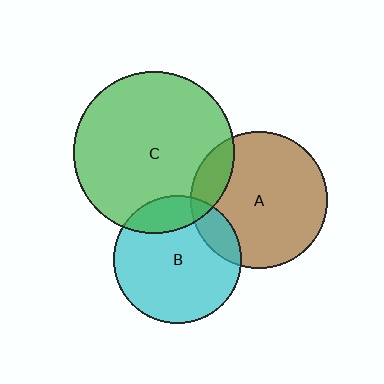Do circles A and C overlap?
Yes.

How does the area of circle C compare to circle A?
Approximately 1.4 times.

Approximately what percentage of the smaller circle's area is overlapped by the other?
Approximately 15%.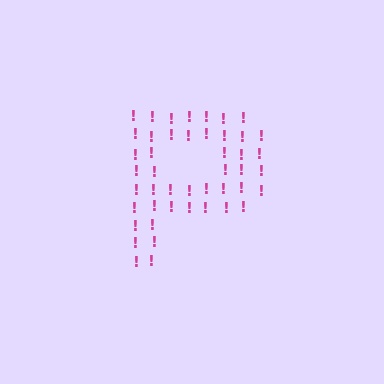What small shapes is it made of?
It is made of small exclamation marks.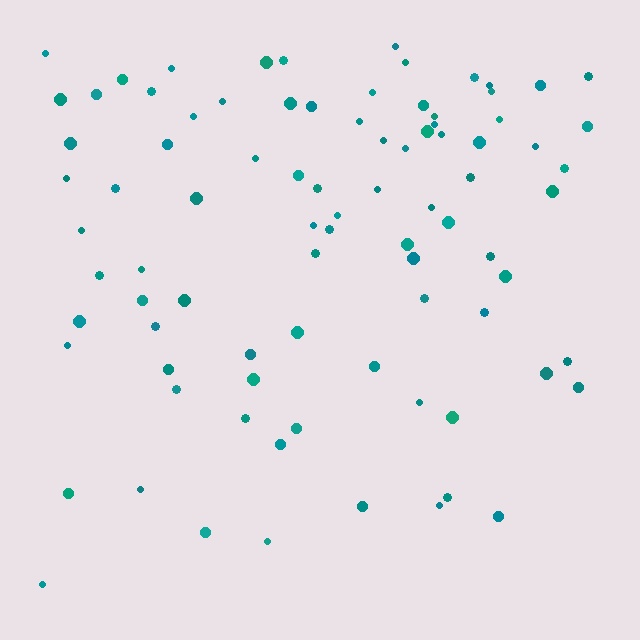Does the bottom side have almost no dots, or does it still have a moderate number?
Still a moderate number, just noticeably fewer than the top.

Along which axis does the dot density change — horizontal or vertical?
Vertical.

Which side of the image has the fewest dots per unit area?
The bottom.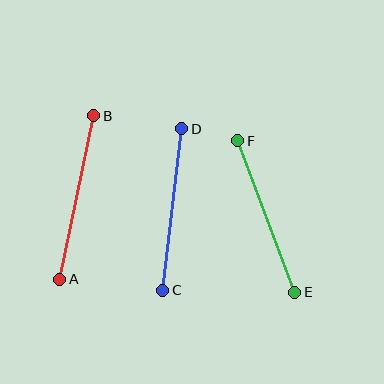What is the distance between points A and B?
The distance is approximately 167 pixels.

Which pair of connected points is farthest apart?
Points A and B are farthest apart.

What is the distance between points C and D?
The distance is approximately 163 pixels.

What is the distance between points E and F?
The distance is approximately 162 pixels.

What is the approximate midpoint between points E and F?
The midpoint is at approximately (266, 217) pixels.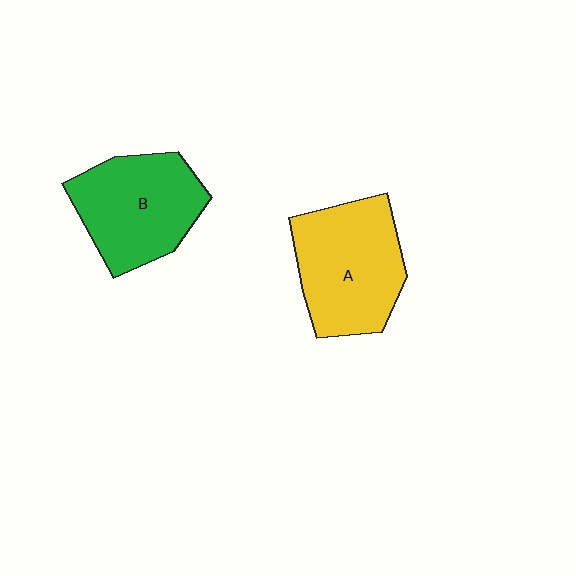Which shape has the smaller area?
Shape B (green).